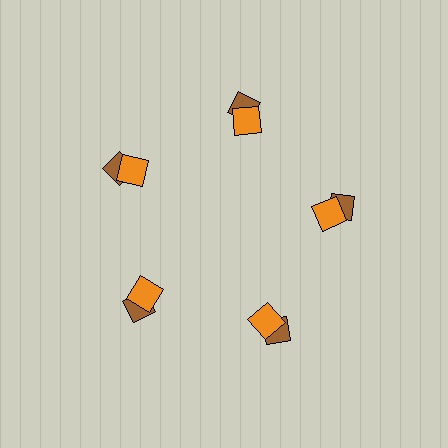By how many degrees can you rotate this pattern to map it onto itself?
The pattern maps onto itself every 72 degrees of rotation.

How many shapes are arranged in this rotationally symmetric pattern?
There are 10 shapes, arranged in 5 groups of 2.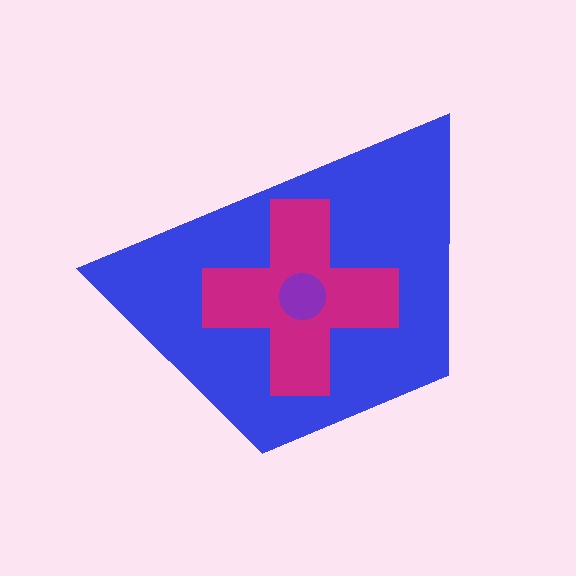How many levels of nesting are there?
3.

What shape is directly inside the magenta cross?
The purple circle.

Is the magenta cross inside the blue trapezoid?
Yes.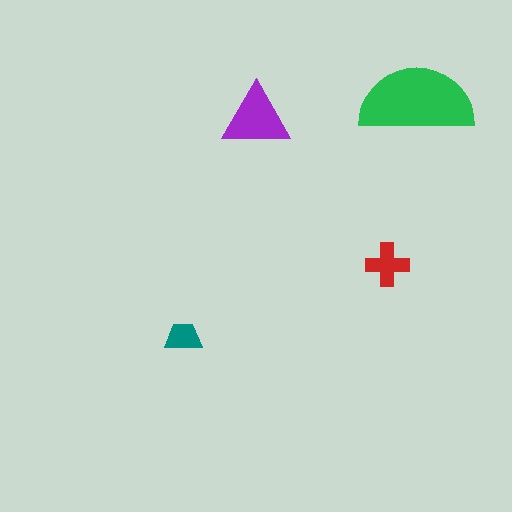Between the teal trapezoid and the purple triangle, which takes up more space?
The purple triangle.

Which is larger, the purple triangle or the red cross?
The purple triangle.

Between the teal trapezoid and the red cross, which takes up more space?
The red cross.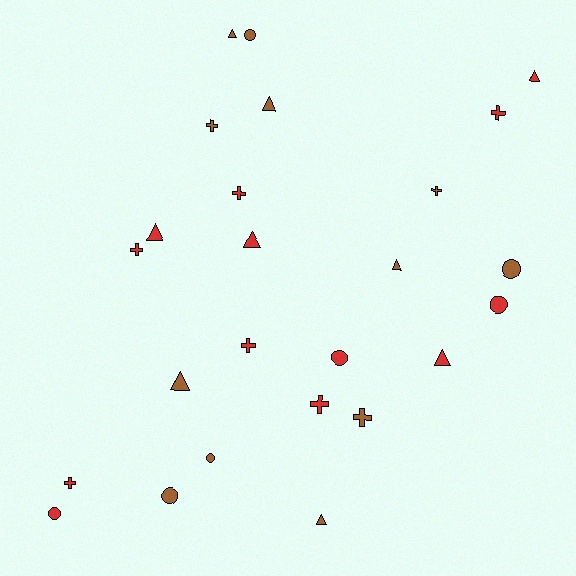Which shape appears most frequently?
Triangle, with 9 objects.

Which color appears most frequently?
Red, with 13 objects.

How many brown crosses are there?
There are 3 brown crosses.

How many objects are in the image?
There are 25 objects.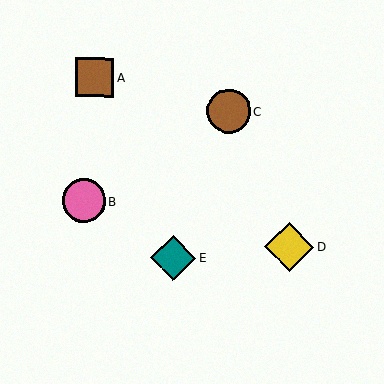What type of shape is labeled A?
Shape A is a brown square.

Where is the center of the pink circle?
The center of the pink circle is at (84, 201).